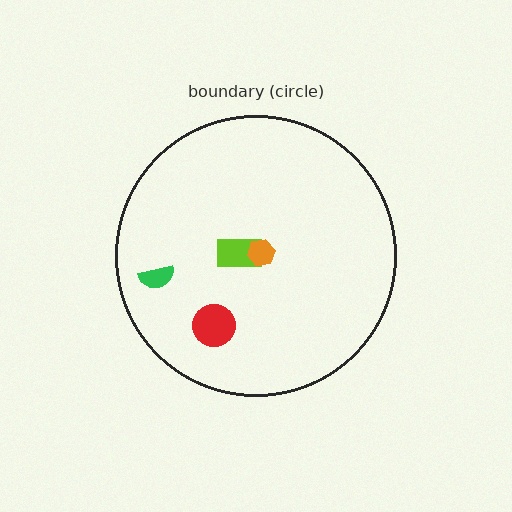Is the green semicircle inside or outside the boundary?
Inside.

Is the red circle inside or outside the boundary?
Inside.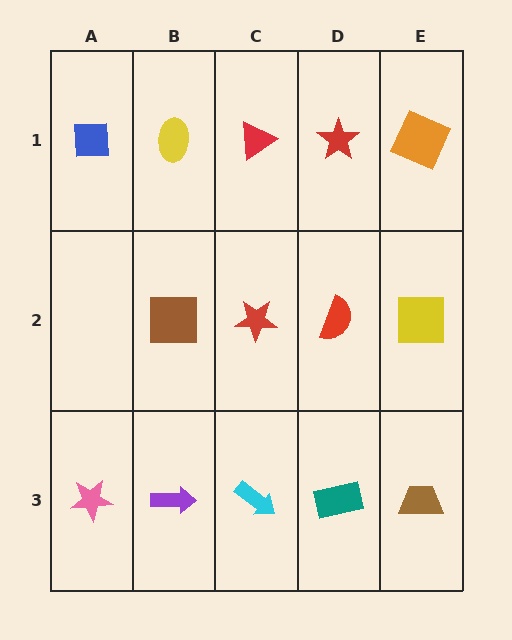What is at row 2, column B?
A brown square.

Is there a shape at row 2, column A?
No, that cell is empty.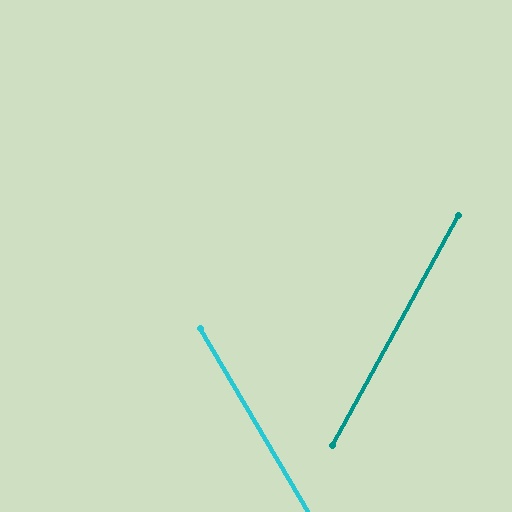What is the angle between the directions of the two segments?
Approximately 59 degrees.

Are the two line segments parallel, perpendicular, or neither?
Neither parallel nor perpendicular — they differ by about 59°.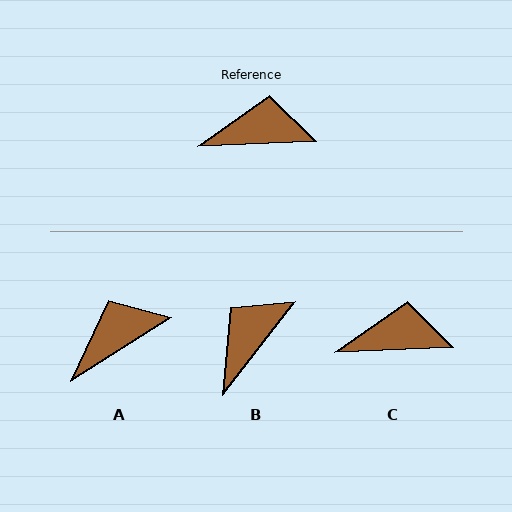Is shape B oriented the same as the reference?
No, it is off by about 50 degrees.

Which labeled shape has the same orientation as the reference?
C.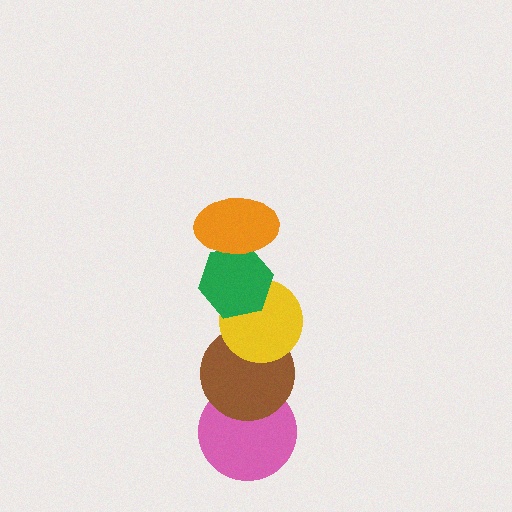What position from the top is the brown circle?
The brown circle is 4th from the top.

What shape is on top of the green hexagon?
The orange ellipse is on top of the green hexagon.